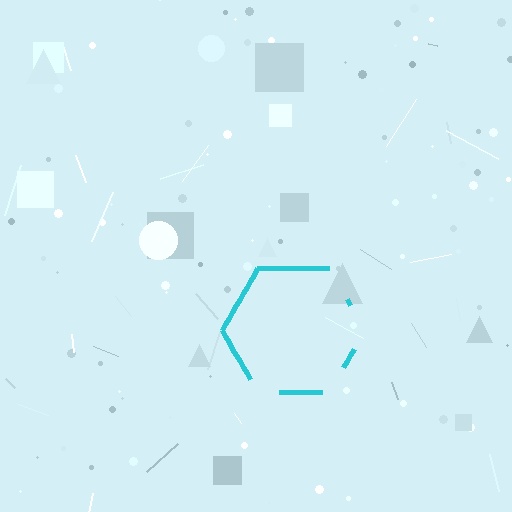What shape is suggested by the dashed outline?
The dashed outline suggests a hexagon.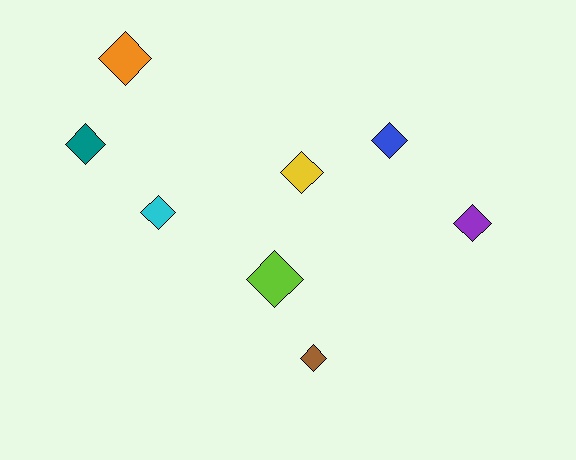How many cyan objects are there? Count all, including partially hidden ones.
There is 1 cyan object.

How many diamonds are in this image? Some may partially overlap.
There are 8 diamonds.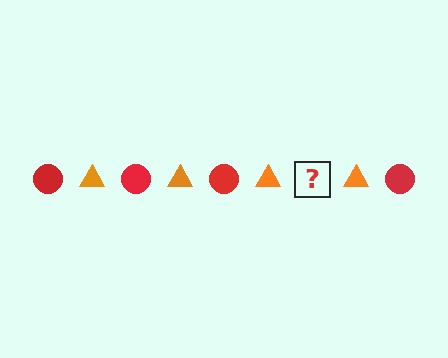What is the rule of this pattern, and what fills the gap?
The rule is that the pattern alternates between red circle and orange triangle. The gap should be filled with a red circle.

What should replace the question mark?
The question mark should be replaced with a red circle.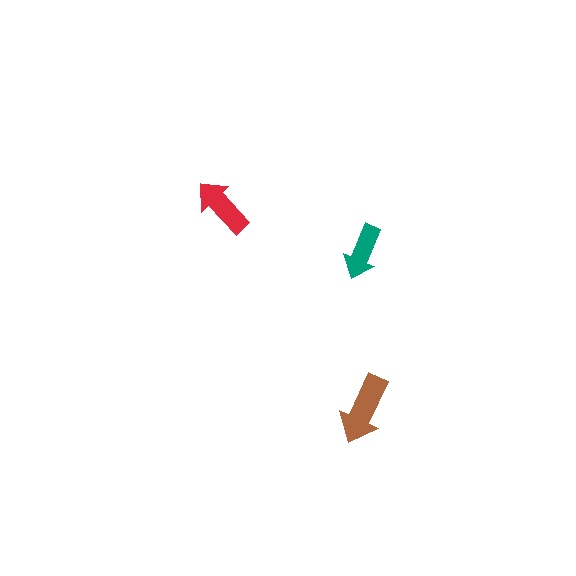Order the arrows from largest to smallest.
the brown one, the red one, the teal one.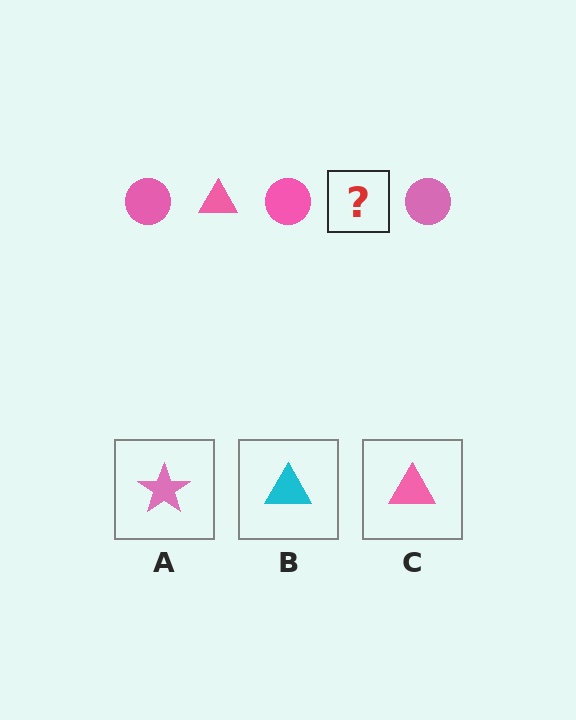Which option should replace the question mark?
Option C.